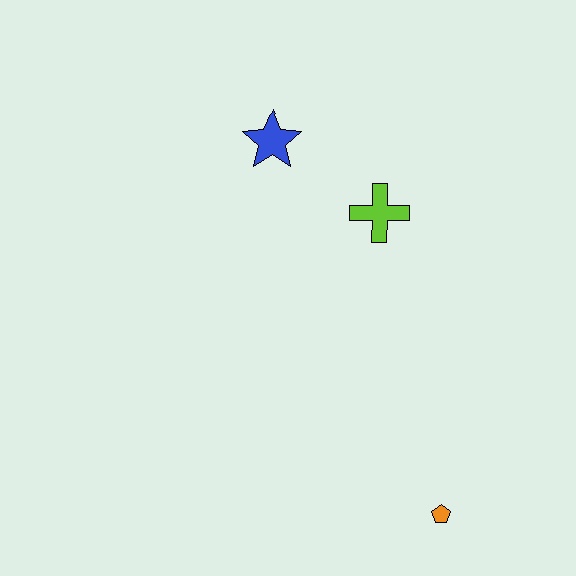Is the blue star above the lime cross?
Yes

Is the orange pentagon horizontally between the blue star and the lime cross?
No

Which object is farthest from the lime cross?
The orange pentagon is farthest from the lime cross.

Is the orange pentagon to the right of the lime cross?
Yes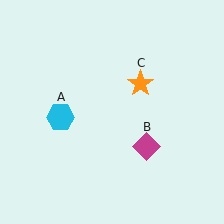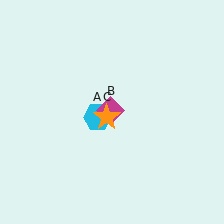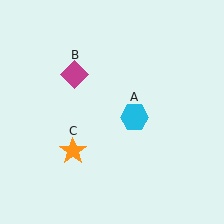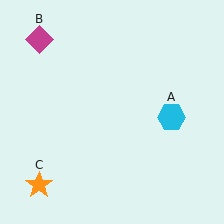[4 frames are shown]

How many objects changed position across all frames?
3 objects changed position: cyan hexagon (object A), magenta diamond (object B), orange star (object C).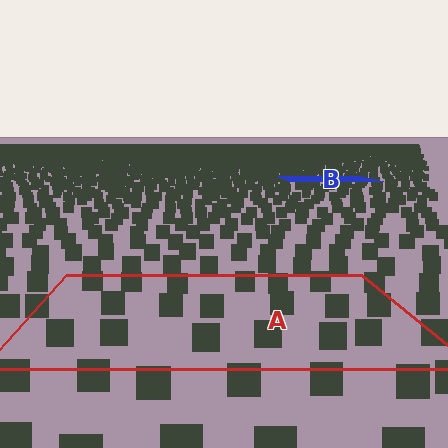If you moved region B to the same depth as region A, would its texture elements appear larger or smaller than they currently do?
They would appear larger. At a closer depth, the same texture elements are projected at a bigger on-screen size.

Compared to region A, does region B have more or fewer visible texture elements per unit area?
Region B has more texture elements per unit area — they are packed more densely because it is farther away.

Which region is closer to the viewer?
Region A is closer. The texture elements there are larger and more spread out.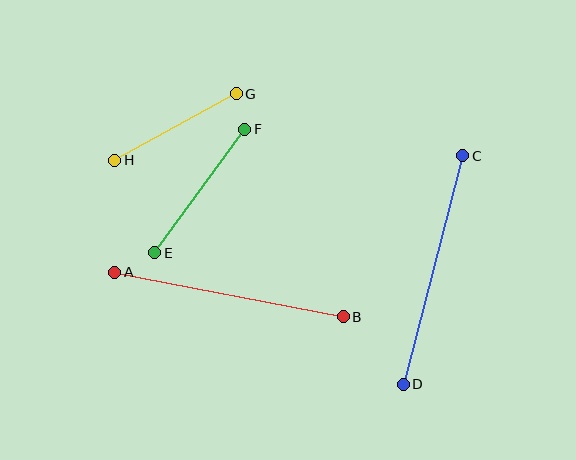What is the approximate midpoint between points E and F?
The midpoint is at approximately (200, 191) pixels.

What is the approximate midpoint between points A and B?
The midpoint is at approximately (229, 295) pixels.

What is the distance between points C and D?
The distance is approximately 236 pixels.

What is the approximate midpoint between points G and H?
The midpoint is at approximately (176, 127) pixels.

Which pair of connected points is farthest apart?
Points C and D are farthest apart.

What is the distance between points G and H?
The distance is approximately 138 pixels.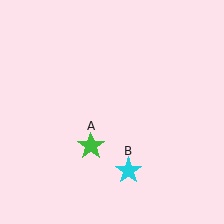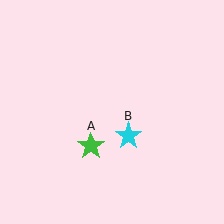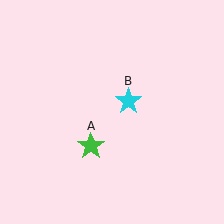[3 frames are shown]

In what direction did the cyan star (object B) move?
The cyan star (object B) moved up.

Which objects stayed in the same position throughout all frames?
Green star (object A) remained stationary.